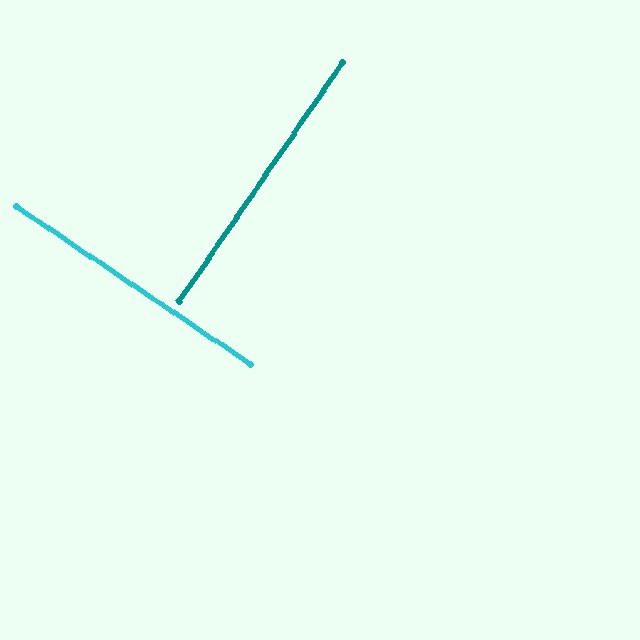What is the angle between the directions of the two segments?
Approximately 90 degrees.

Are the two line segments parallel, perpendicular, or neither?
Perpendicular — they meet at approximately 90°.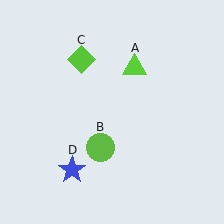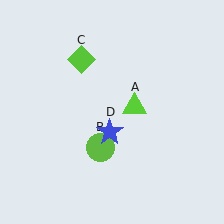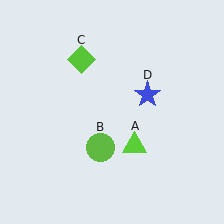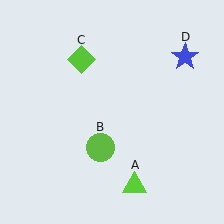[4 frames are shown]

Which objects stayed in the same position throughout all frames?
Lime circle (object B) and lime diamond (object C) remained stationary.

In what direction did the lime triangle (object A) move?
The lime triangle (object A) moved down.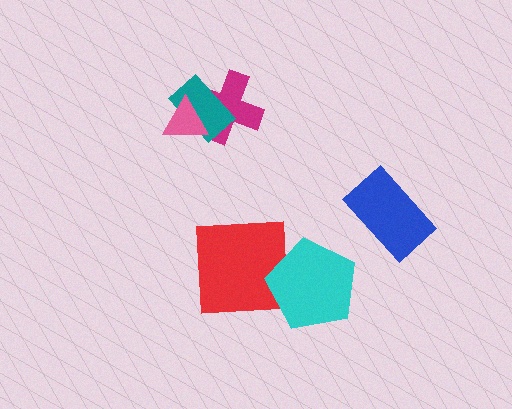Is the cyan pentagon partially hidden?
No, no other shape covers it.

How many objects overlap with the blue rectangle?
0 objects overlap with the blue rectangle.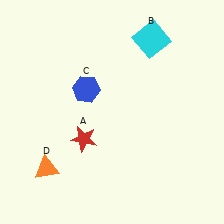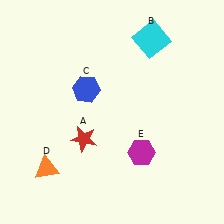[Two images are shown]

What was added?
A magenta hexagon (E) was added in Image 2.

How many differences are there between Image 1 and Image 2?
There is 1 difference between the two images.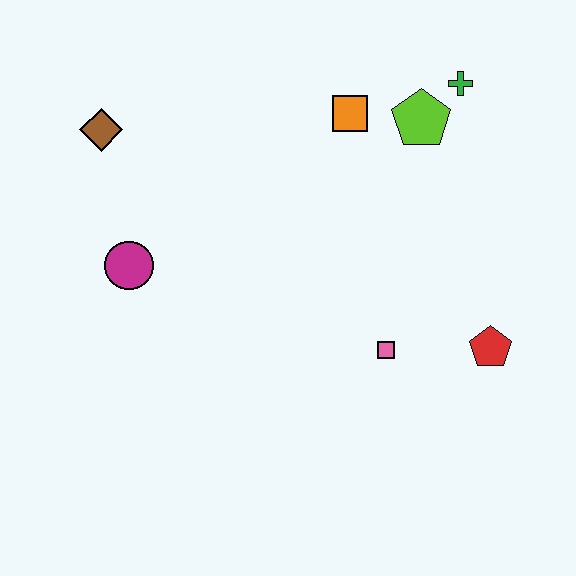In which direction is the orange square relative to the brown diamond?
The orange square is to the right of the brown diamond.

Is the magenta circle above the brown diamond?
No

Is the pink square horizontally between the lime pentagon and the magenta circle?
Yes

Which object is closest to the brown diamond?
The magenta circle is closest to the brown diamond.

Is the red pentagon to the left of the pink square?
No